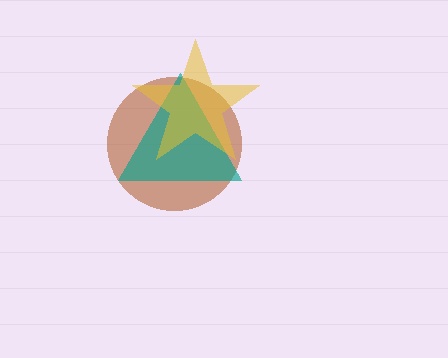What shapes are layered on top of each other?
The layered shapes are: a brown circle, a teal triangle, a yellow star.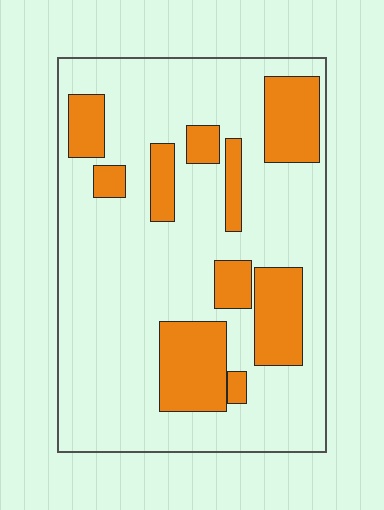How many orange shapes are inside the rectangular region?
10.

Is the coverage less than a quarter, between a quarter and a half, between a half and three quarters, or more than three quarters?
Between a quarter and a half.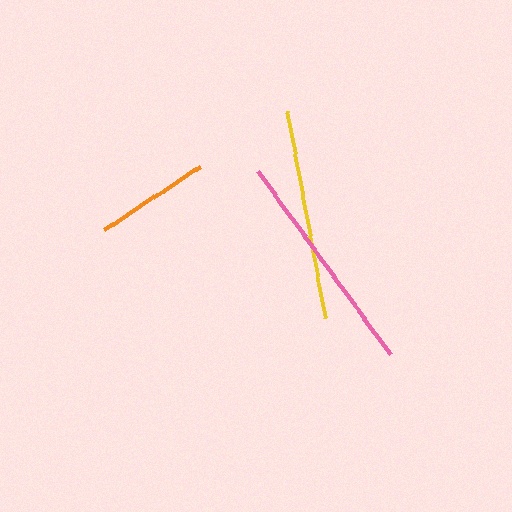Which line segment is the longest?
The pink line is the longest at approximately 226 pixels.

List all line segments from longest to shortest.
From longest to shortest: pink, yellow, orange.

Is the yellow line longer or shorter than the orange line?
The yellow line is longer than the orange line.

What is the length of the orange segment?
The orange segment is approximately 116 pixels long.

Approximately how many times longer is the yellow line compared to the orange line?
The yellow line is approximately 1.8 times the length of the orange line.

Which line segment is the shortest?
The orange line is the shortest at approximately 116 pixels.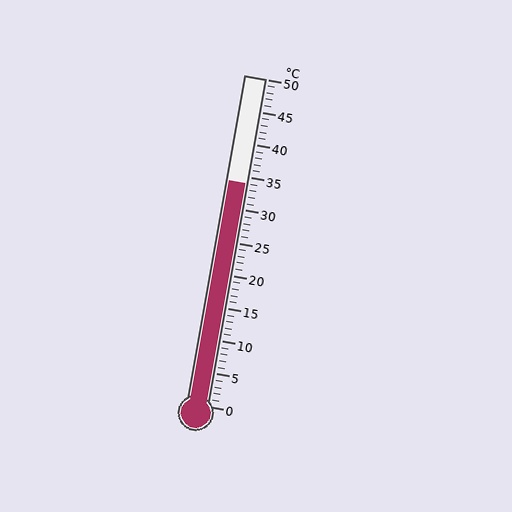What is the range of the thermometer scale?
The thermometer scale ranges from 0°C to 50°C.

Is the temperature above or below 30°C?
The temperature is above 30°C.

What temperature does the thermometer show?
The thermometer shows approximately 34°C.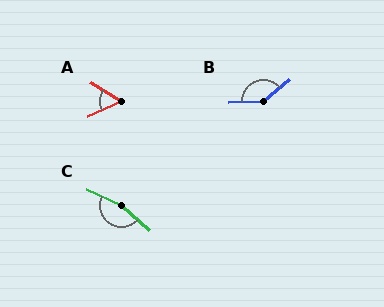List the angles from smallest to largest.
A (57°), B (141°), C (163°).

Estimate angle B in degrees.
Approximately 141 degrees.